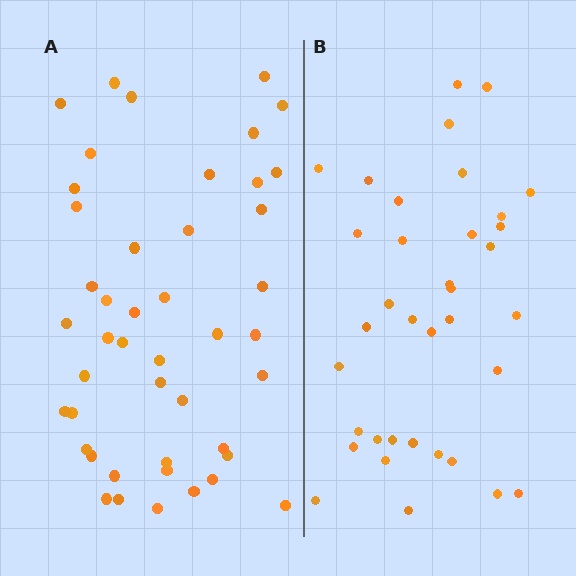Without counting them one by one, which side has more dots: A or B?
Region A (the left region) has more dots.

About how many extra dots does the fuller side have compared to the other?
Region A has roughly 8 or so more dots than region B.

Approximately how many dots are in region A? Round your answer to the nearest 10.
About 40 dots. (The exact count is 45, which rounds to 40.)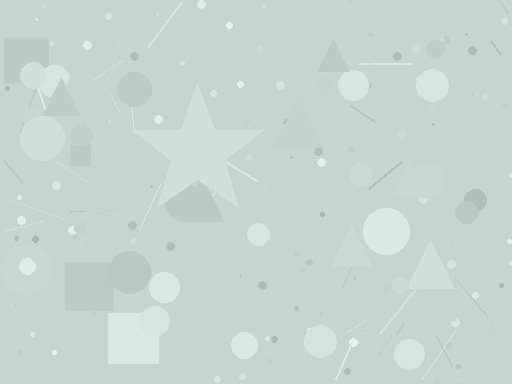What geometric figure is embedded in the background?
A star is embedded in the background.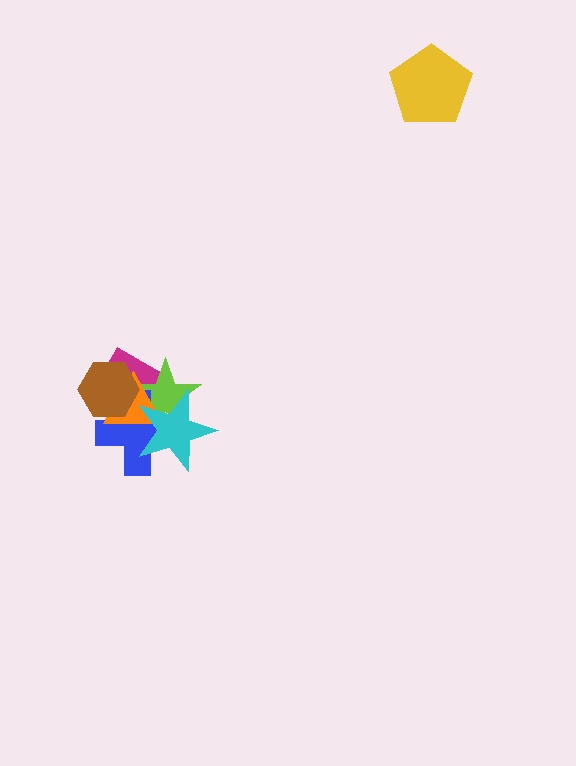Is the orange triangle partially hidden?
Yes, it is partially covered by another shape.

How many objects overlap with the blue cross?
5 objects overlap with the blue cross.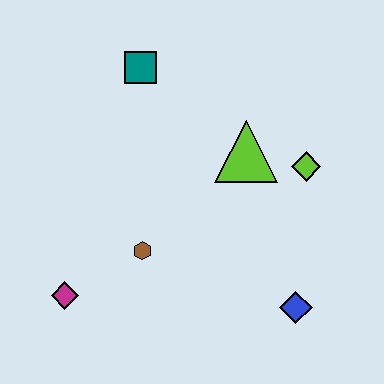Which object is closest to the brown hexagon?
The magenta diamond is closest to the brown hexagon.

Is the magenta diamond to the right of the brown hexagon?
No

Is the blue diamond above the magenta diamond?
No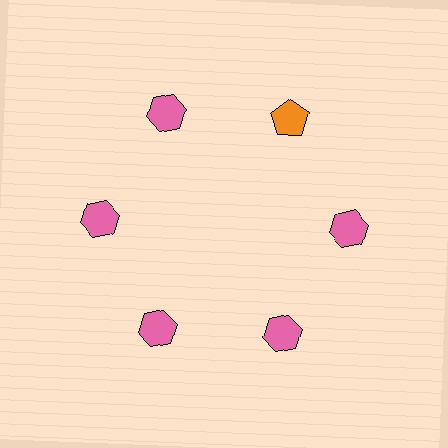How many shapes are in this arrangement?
There are 6 shapes arranged in a ring pattern.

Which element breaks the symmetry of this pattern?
The orange pentagon at roughly the 1 o'clock position breaks the symmetry. All other shapes are pink hexagons.